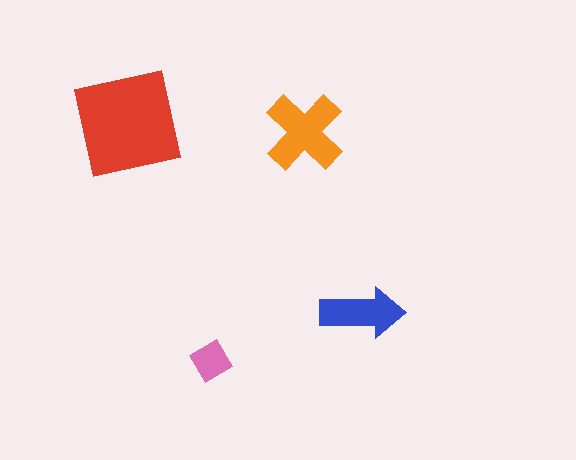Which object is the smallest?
The pink diamond.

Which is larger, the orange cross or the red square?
The red square.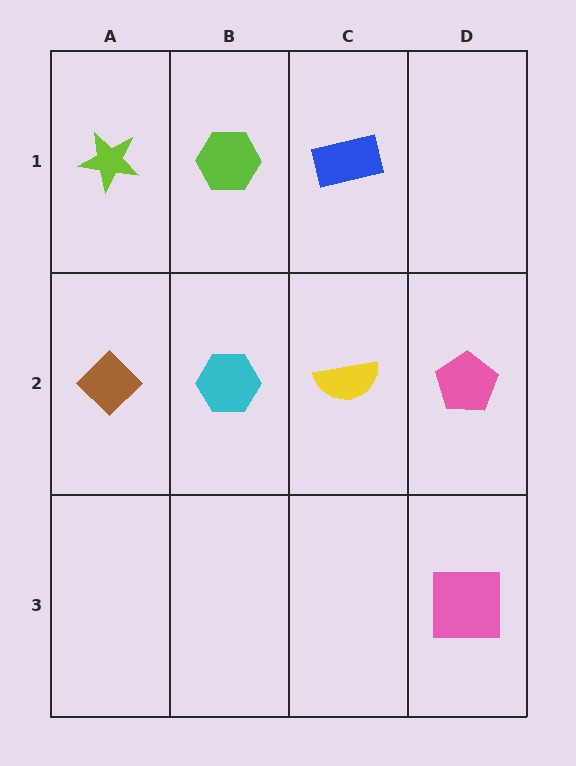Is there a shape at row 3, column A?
No, that cell is empty.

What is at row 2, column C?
A yellow semicircle.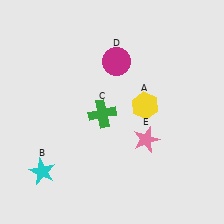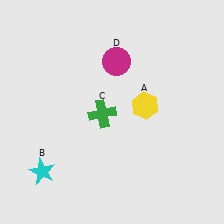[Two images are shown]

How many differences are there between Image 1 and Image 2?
There is 1 difference between the two images.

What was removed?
The pink star (E) was removed in Image 2.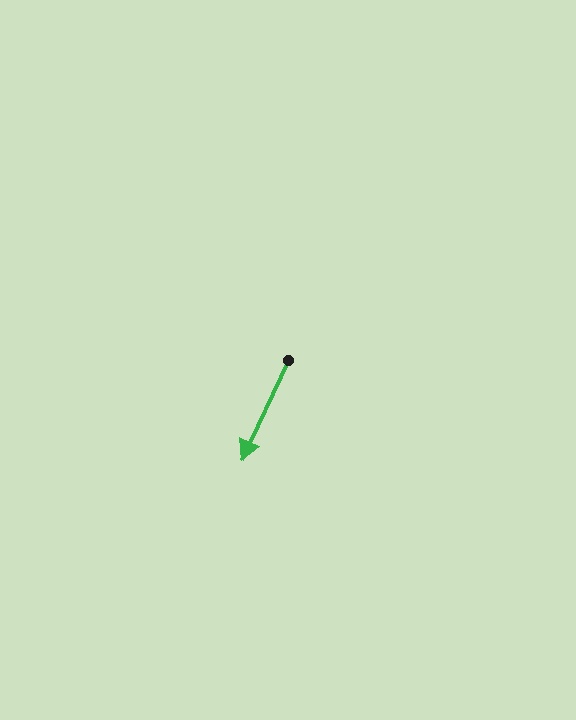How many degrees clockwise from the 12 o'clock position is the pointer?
Approximately 205 degrees.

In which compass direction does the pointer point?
Southwest.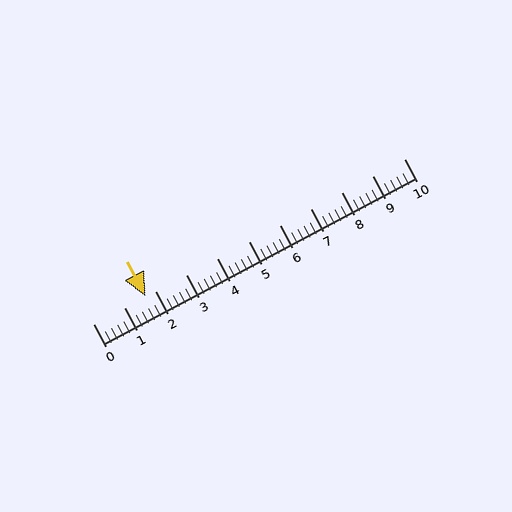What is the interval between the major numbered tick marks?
The major tick marks are spaced 1 units apart.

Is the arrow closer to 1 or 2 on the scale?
The arrow is closer to 2.